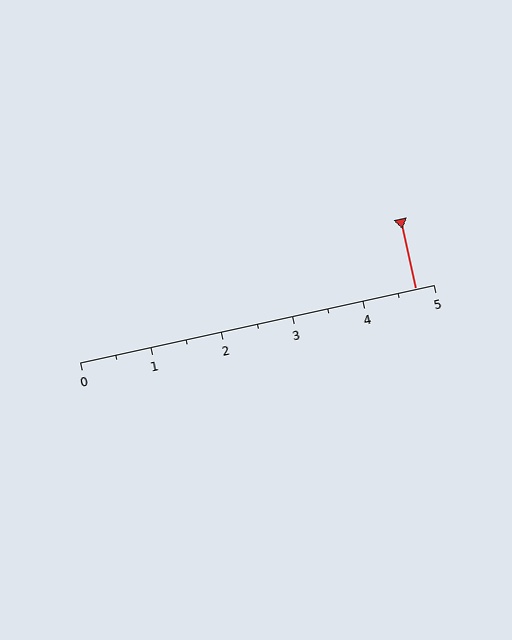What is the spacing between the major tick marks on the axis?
The major ticks are spaced 1 apart.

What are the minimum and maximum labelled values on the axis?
The axis runs from 0 to 5.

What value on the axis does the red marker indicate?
The marker indicates approximately 4.8.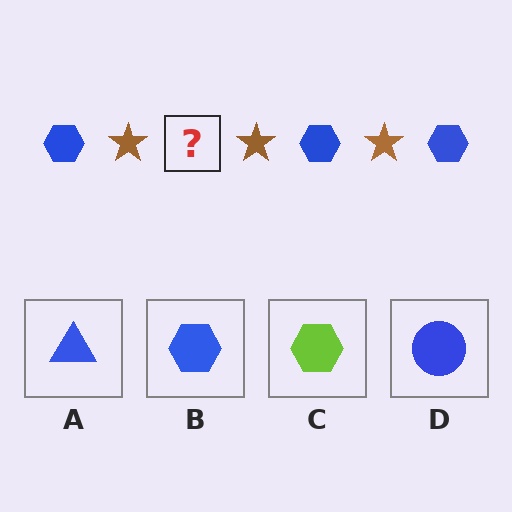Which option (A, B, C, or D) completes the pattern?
B.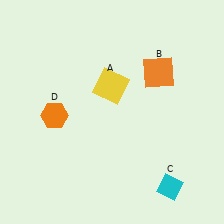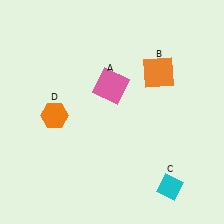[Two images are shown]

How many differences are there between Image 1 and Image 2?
There is 1 difference between the two images.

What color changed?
The square (A) changed from yellow in Image 1 to pink in Image 2.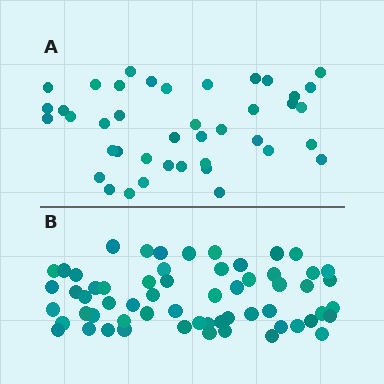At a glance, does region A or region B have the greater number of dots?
Region B (the bottom region) has more dots.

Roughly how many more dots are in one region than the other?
Region B has approximately 20 more dots than region A.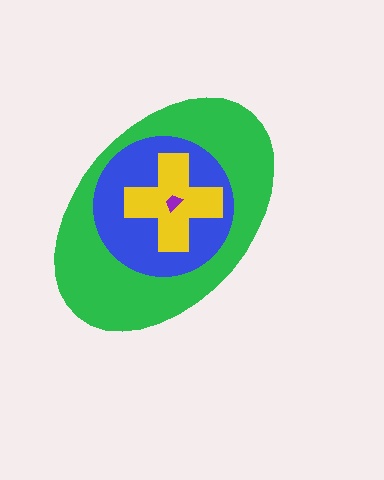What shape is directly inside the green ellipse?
The blue circle.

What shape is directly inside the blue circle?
The yellow cross.